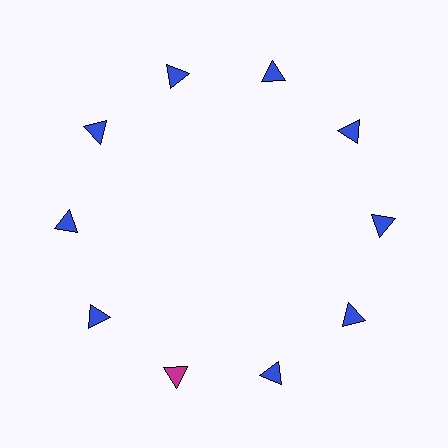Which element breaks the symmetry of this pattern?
The magenta triangle at roughly the 7 o'clock position breaks the symmetry. All other shapes are blue triangles.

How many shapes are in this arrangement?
There are 10 shapes arranged in a ring pattern.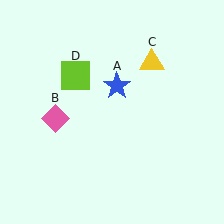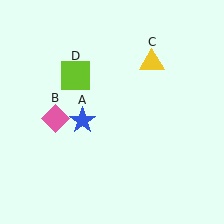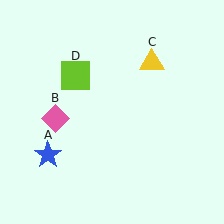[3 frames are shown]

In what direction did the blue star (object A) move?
The blue star (object A) moved down and to the left.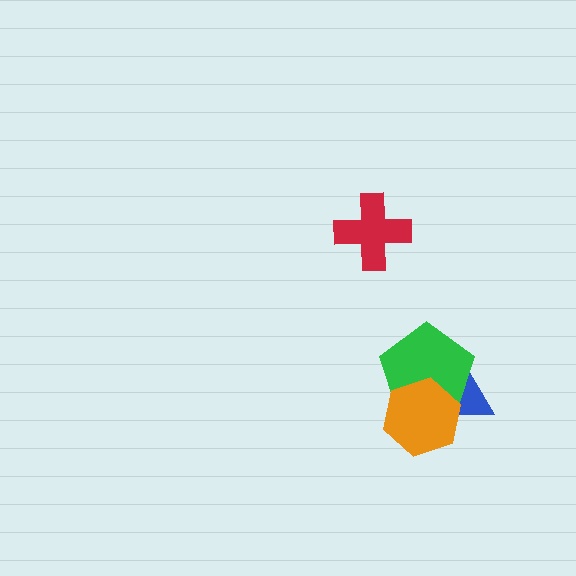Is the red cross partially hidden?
No, no other shape covers it.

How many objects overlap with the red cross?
0 objects overlap with the red cross.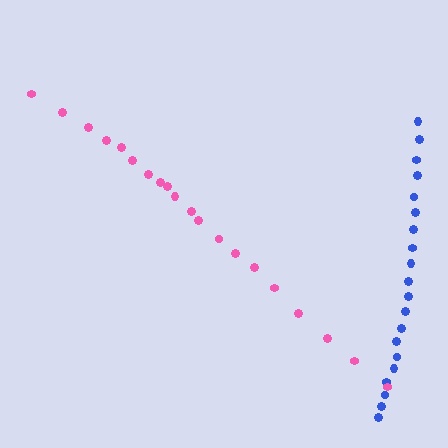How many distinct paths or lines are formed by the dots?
There are 2 distinct paths.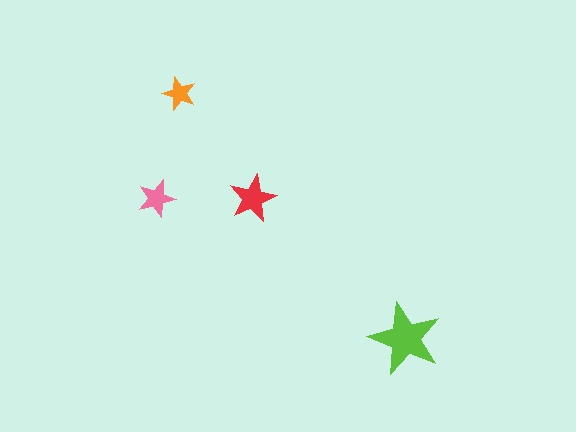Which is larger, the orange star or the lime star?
The lime one.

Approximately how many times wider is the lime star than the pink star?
About 2 times wider.